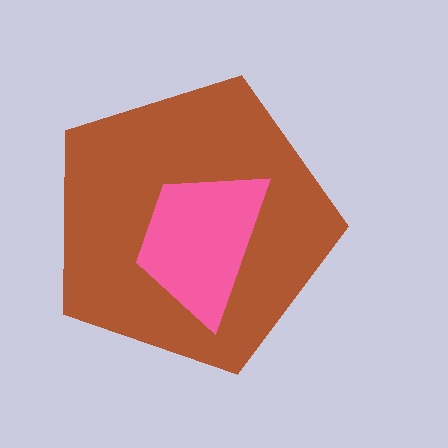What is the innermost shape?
The pink trapezoid.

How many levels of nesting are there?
2.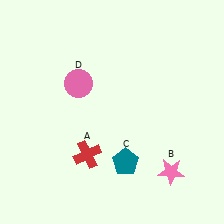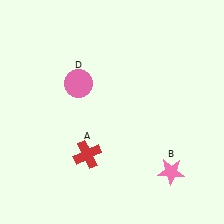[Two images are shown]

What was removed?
The teal pentagon (C) was removed in Image 2.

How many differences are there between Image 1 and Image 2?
There is 1 difference between the two images.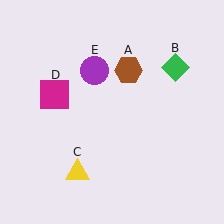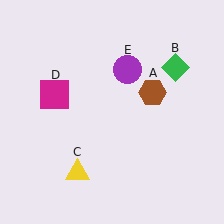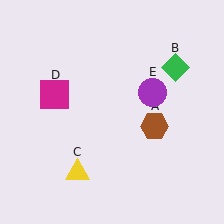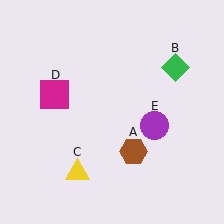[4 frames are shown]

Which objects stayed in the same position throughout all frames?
Green diamond (object B) and yellow triangle (object C) and magenta square (object D) remained stationary.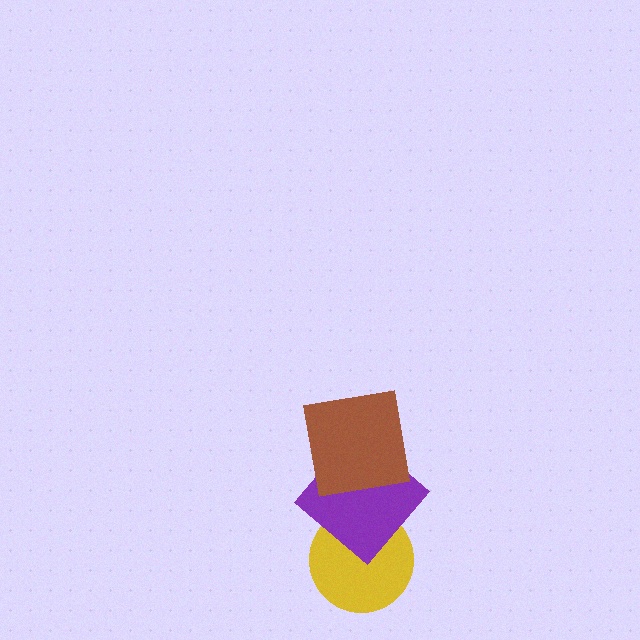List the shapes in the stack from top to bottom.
From top to bottom: the brown square, the purple diamond, the yellow circle.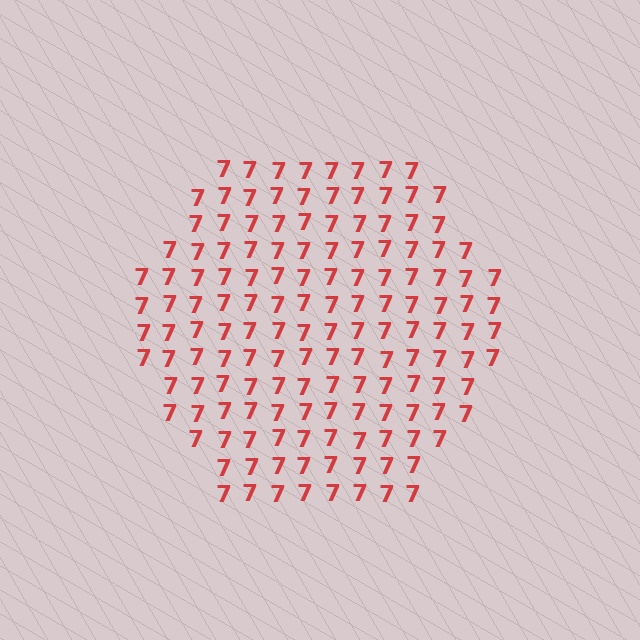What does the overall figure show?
The overall figure shows a hexagon.